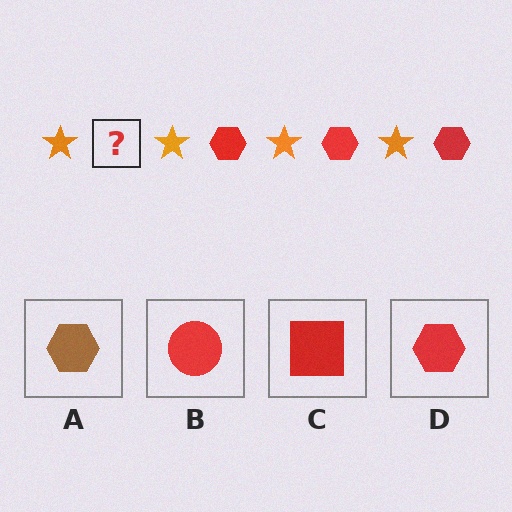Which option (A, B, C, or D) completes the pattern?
D.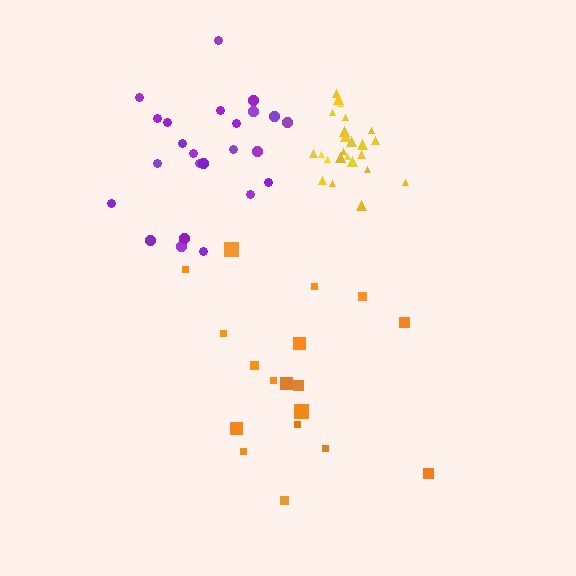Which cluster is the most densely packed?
Yellow.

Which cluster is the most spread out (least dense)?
Orange.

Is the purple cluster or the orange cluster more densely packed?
Purple.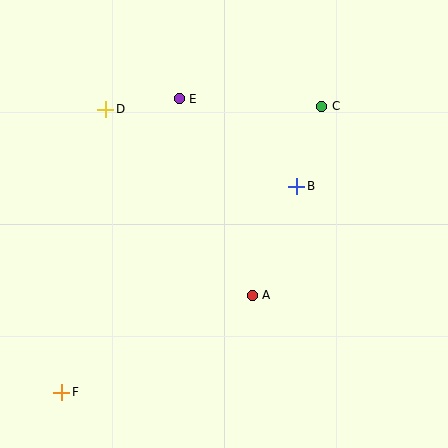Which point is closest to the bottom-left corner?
Point F is closest to the bottom-left corner.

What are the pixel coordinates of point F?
Point F is at (62, 392).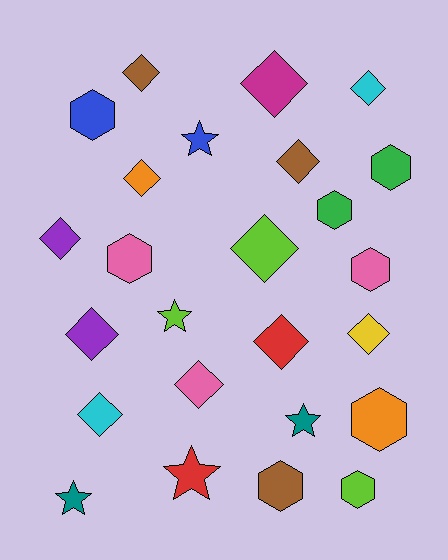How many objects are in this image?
There are 25 objects.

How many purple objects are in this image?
There are 2 purple objects.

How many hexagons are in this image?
There are 8 hexagons.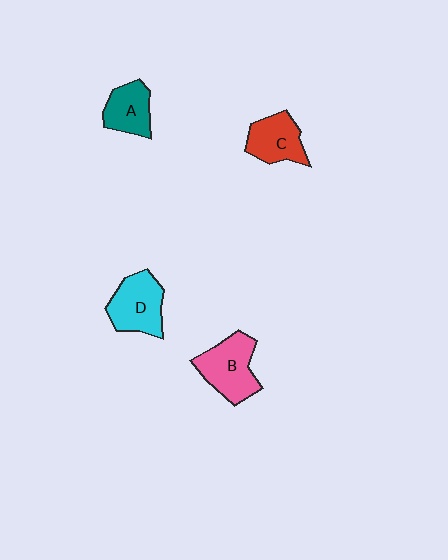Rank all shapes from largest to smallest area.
From largest to smallest: B (pink), D (cyan), C (red), A (teal).